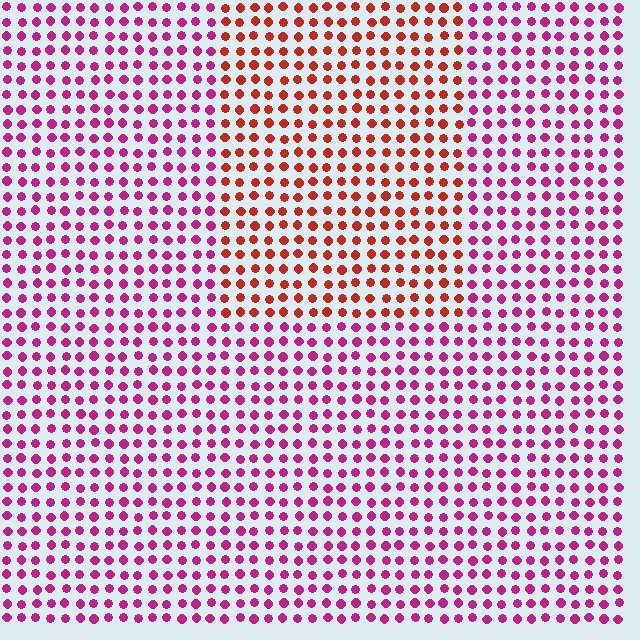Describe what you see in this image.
The image is filled with small magenta elements in a uniform arrangement. A rectangle-shaped region is visible where the elements are tinted to a slightly different hue, forming a subtle color boundary.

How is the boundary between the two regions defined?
The boundary is defined purely by a slight shift in hue (about 43 degrees). Spacing, size, and orientation are identical on both sides.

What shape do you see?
I see a rectangle.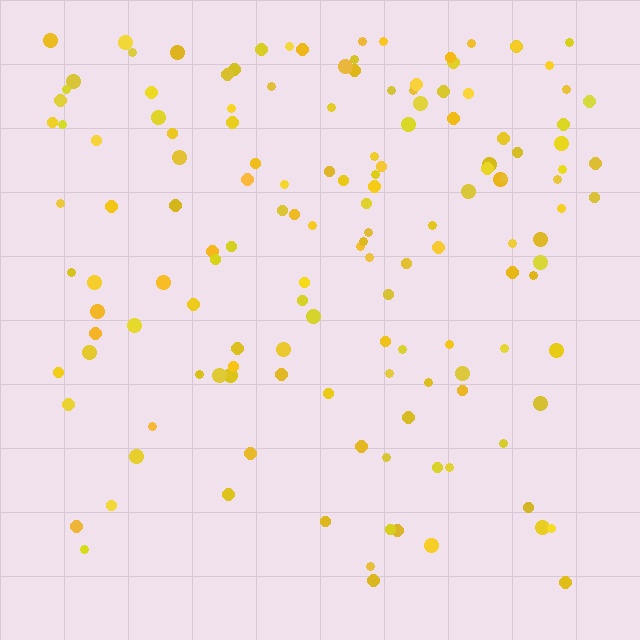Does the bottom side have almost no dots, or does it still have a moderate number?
Still a moderate number, just noticeably fewer than the top.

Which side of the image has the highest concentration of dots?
The top.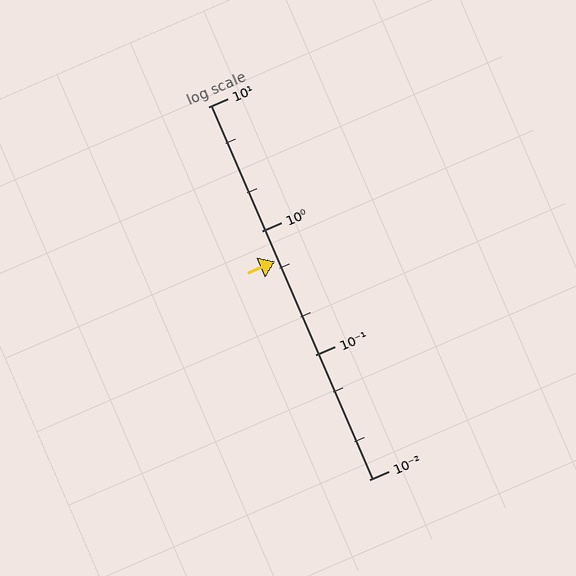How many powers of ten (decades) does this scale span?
The scale spans 3 decades, from 0.01 to 10.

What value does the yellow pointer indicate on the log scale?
The pointer indicates approximately 0.57.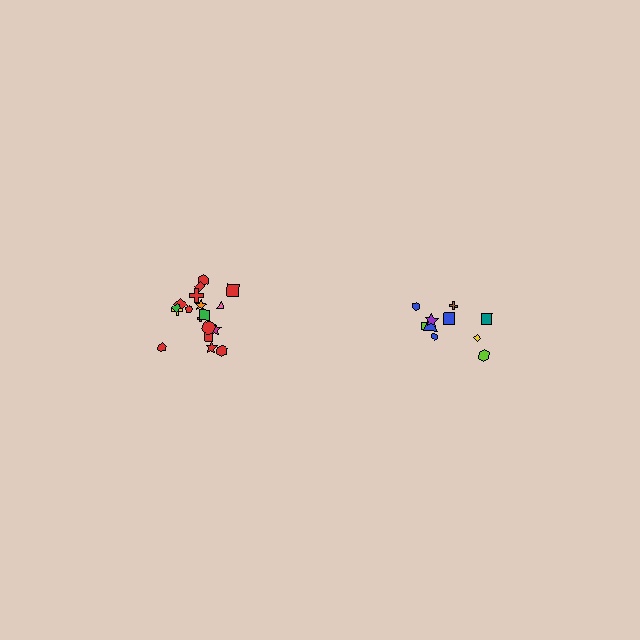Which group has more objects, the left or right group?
The left group.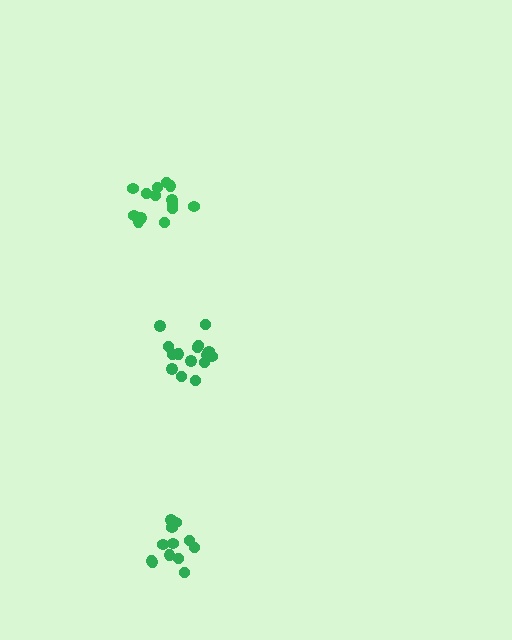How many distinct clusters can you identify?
There are 3 distinct clusters.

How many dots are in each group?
Group 1: 14 dots, Group 2: 12 dots, Group 3: 15 dots (41 total).